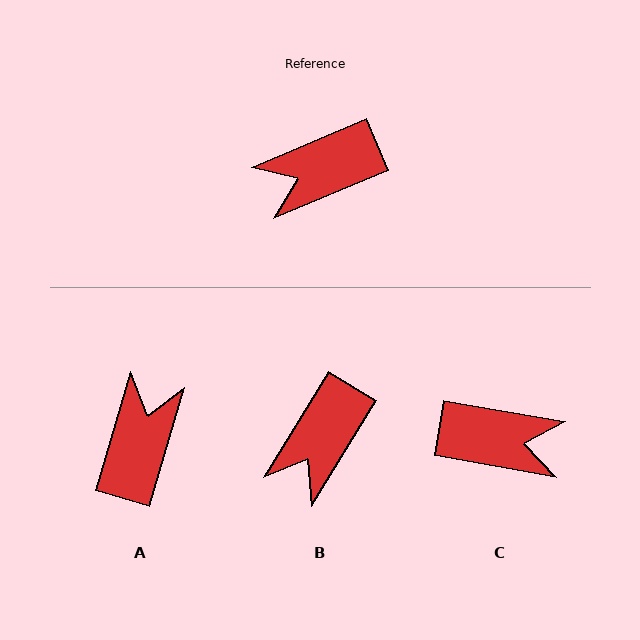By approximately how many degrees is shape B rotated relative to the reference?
Approximately 35 degrees counter-clockwise.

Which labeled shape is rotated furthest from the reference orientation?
C, about 147 degrees away.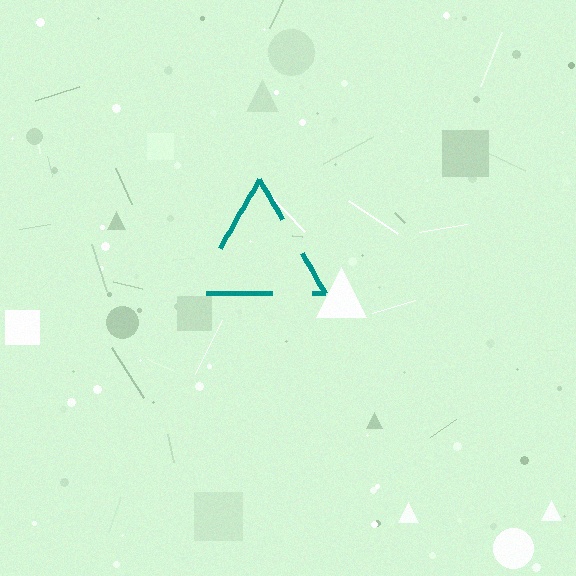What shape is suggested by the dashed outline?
The dashed outline suggests a triangle.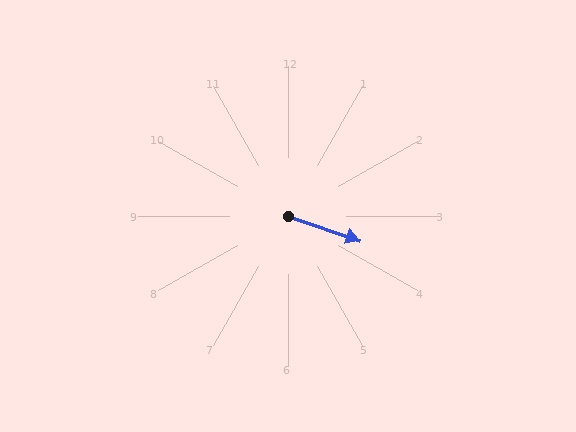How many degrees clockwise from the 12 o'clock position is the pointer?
Approximately 109 degrees.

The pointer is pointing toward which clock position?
Roughly 4 o'clock.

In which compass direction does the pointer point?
East.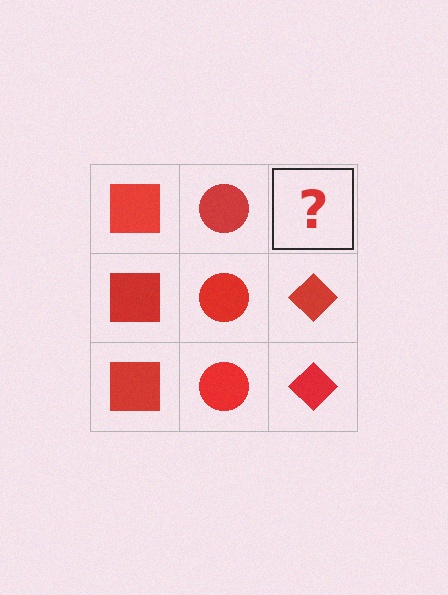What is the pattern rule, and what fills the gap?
The rule is that each column has a consistent shape. The gap should be filled with a red diamond.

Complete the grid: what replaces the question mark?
The question mark should be replaced with a red diamond.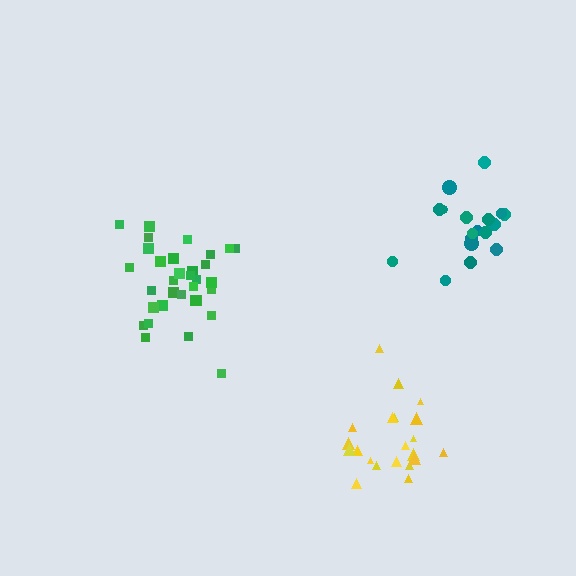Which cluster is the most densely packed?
Green.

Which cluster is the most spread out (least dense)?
Yellow.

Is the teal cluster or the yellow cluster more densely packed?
Teal.